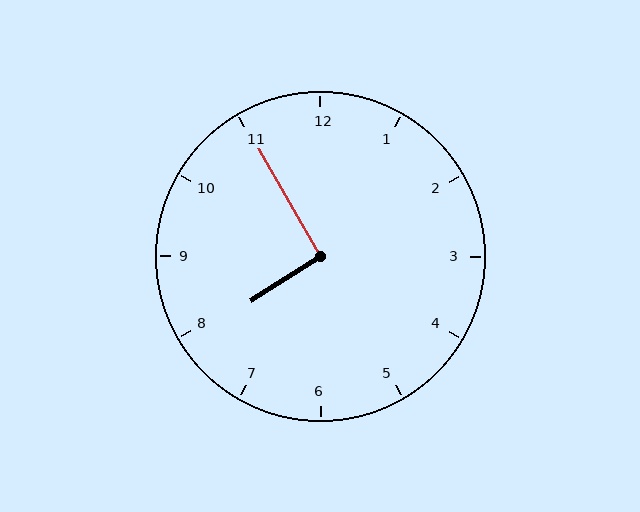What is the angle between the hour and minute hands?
Approximately 92 degrees.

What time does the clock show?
7:55.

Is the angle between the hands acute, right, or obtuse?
It is right.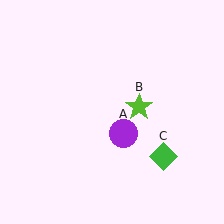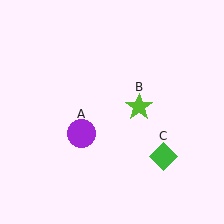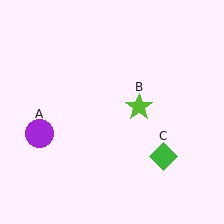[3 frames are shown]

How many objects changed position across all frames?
1 object changed position: purple circle (object A).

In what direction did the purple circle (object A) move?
The purple circle (object A) moved left.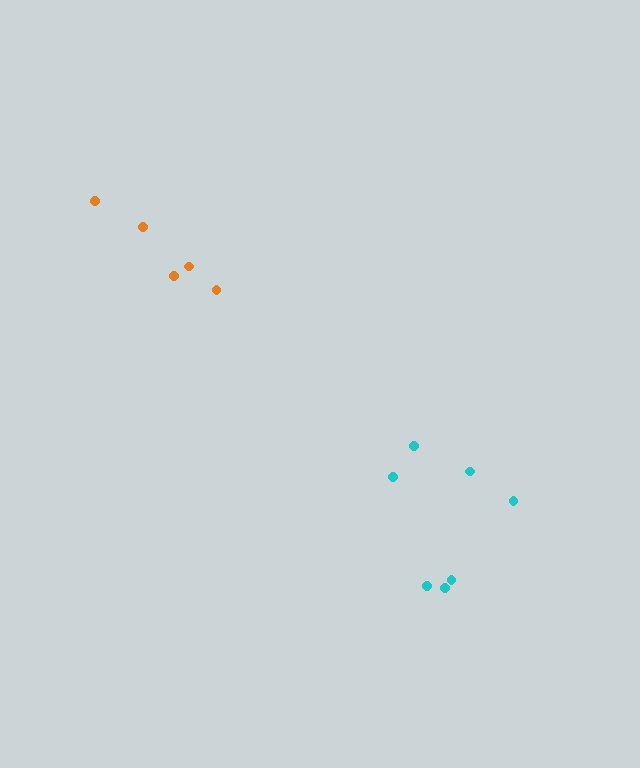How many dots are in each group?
Group 1: 7 dots, Group 2: 5 dots (12 total).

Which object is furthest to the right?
The cyan cluster is rightmost.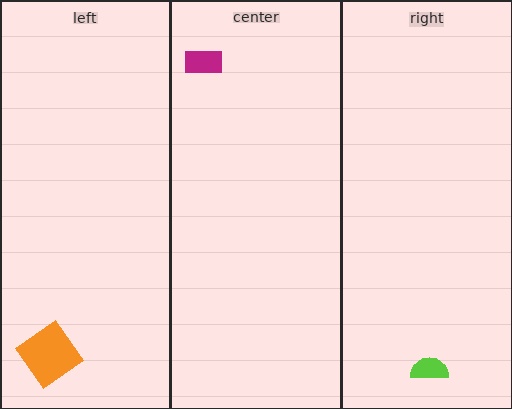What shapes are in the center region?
The magenta rectangle.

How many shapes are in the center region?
1.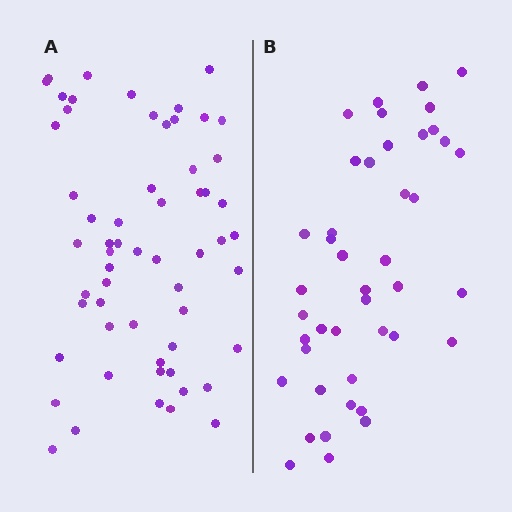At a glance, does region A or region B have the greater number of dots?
Region A (the left region) has more dots.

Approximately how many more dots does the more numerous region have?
Region A has approximately 15 more dots than region B.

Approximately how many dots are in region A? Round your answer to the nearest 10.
About 60 dots. (The exact count is 59, which rounds to 60.)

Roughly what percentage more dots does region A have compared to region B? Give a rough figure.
About 35% more.